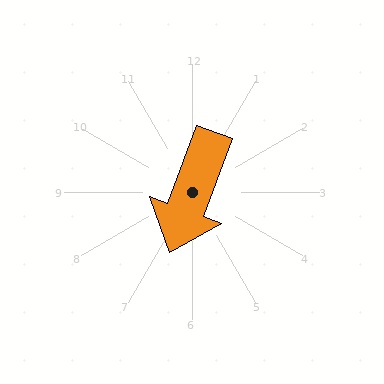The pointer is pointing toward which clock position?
Roughly 7 o'clock.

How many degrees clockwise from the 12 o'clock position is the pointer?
Approximately 200 degrees.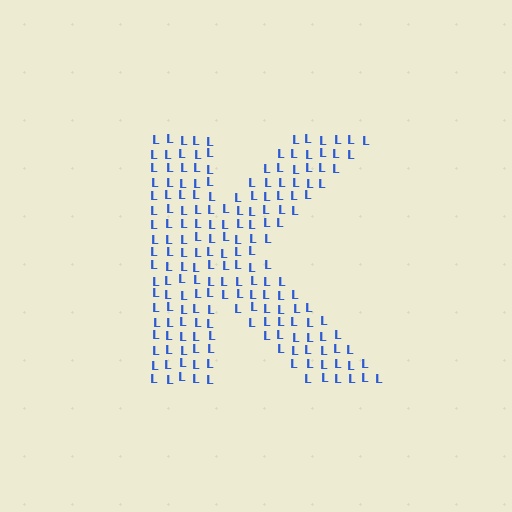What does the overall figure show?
The overall figure shows the letter K.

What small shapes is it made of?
It is made of small letter L's.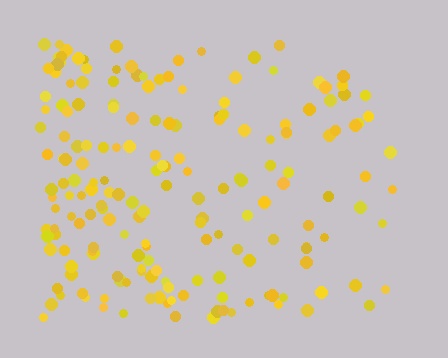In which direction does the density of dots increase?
From right to left, with the left side densest.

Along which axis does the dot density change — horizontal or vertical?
Horizontal.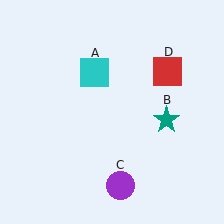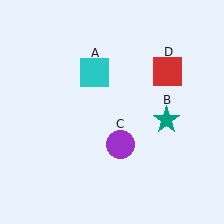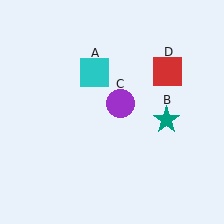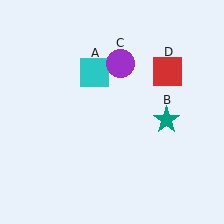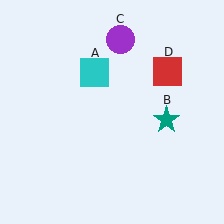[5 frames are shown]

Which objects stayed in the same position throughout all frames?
Cyan square (object A) and teal star (object B) and red square (object D) remained stationary.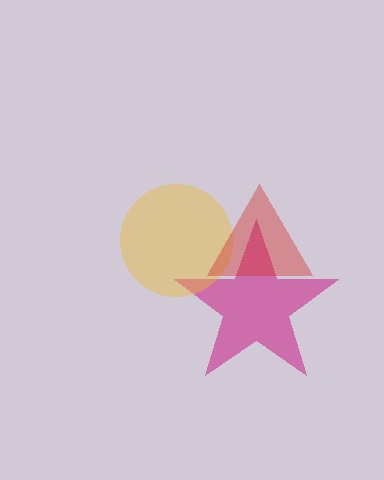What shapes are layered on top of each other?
The layered shapes are: a magenta star, a yellow circle, a red triangle.